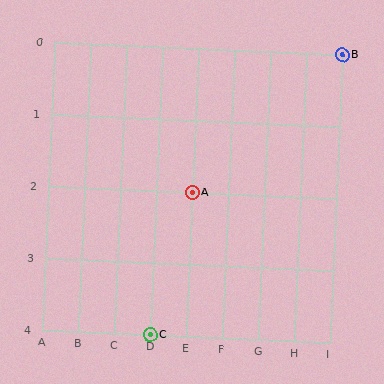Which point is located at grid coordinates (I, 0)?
Point B is at (I, 0).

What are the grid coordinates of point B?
Point B is at grid coordinates (I, 0).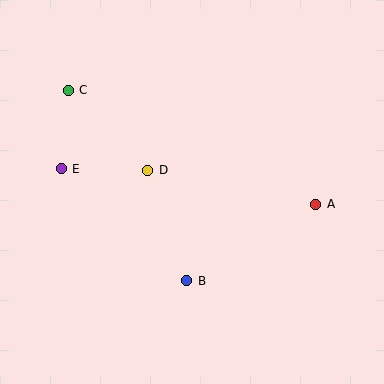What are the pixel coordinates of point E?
Point E is at (61, 169).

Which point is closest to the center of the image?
Point D at (148, 170) is closest to the center.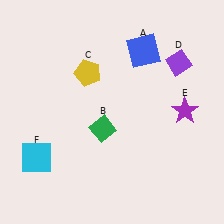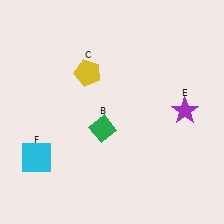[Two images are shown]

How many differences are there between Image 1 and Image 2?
There are 2 differences between the two images.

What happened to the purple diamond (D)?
The purple diamond (D) was removed in Image 2. It was in the top-right area of Image 1.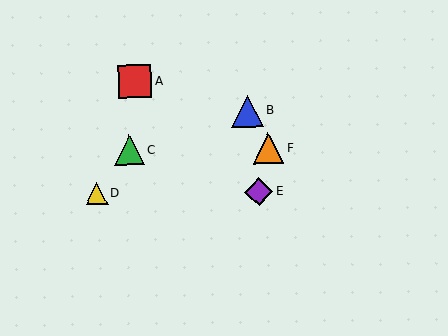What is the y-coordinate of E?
Object E is at y≈191.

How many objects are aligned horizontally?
2 objects (C, F) are aligned horizontally.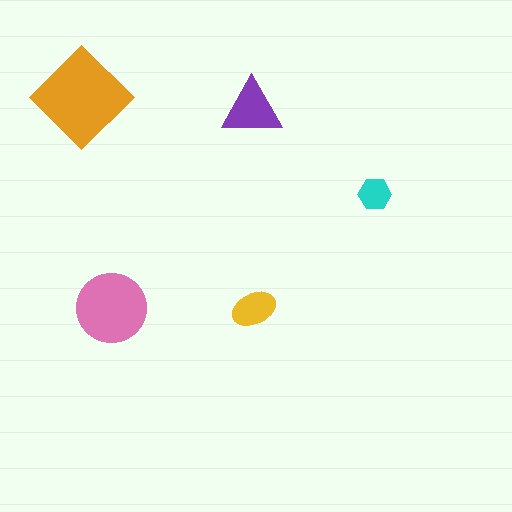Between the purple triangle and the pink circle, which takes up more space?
The pink circle.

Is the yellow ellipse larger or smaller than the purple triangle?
Smaller.